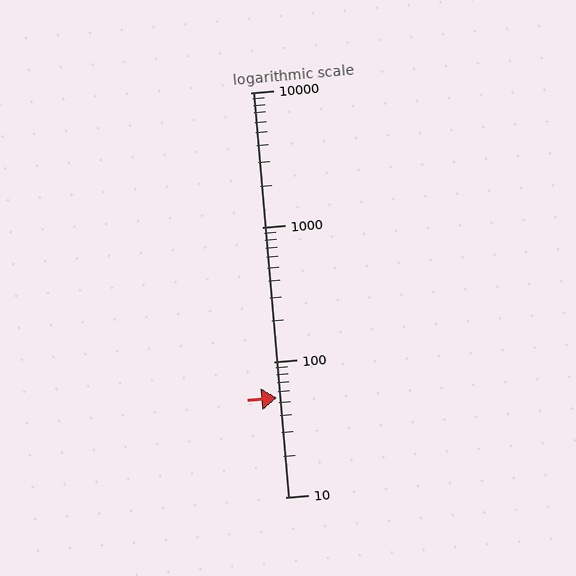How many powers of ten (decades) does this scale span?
The scale spans 3 decades, from 10 to 10000.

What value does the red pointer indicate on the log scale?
The pointer indicates approximately 54.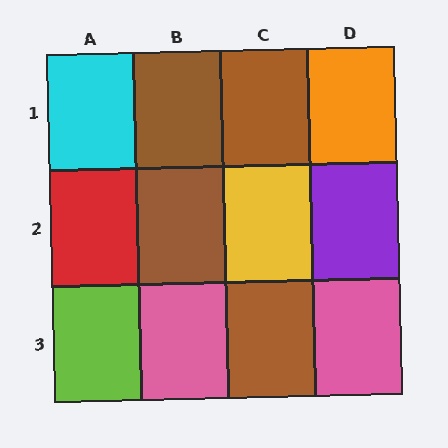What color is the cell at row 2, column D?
Purple.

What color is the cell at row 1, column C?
Brown.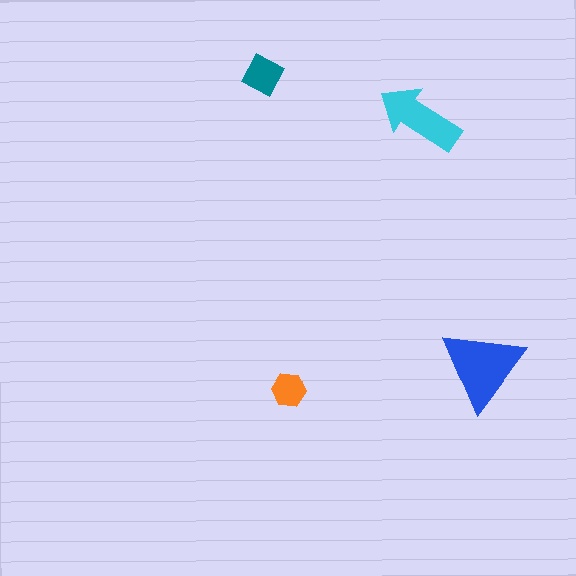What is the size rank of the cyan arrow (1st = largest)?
2nd.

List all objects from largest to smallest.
The blue triangle, the cyan arrow, the teal diamond, the orange hexagon.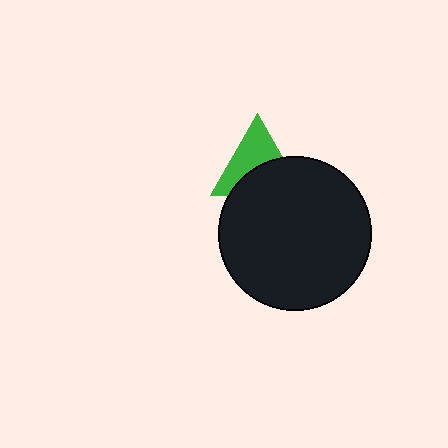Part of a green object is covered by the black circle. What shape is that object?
It is a triangle.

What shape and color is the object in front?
The object in front is a black circle.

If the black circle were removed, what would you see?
You would see the complete green triangle.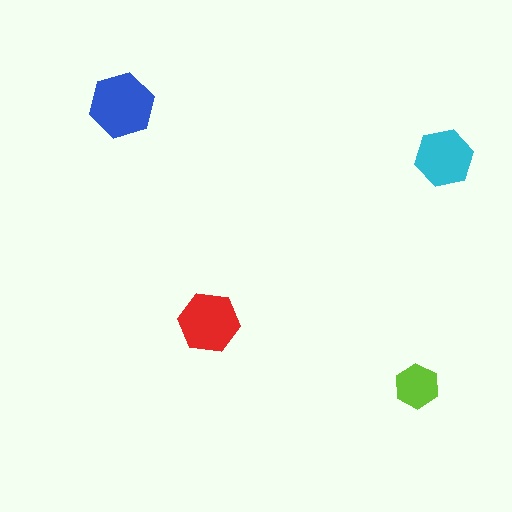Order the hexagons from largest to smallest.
the blue one, the red one, the cyan one, the lime one.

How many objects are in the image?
There are 4 objects in the image.